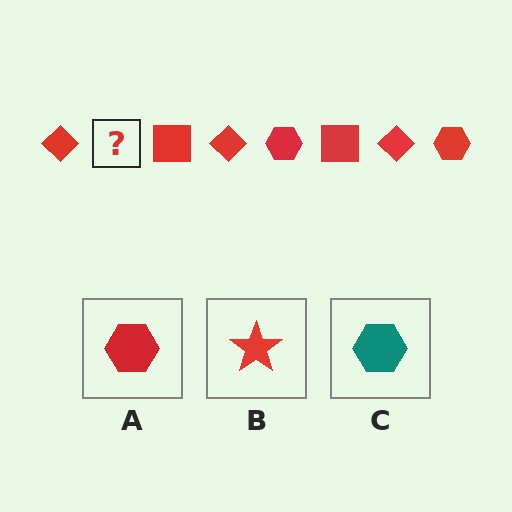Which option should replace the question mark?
Option A.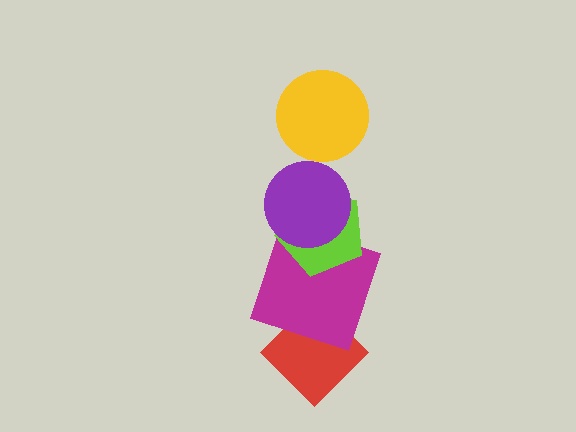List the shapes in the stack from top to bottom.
From top to bottom: the yellow circle, the purple circle, the lime pentagon, the magenta square, the red diamond.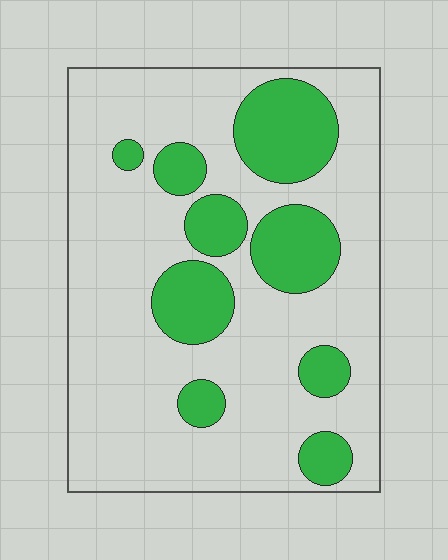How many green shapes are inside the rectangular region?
9.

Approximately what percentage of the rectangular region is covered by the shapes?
Approximately 25%.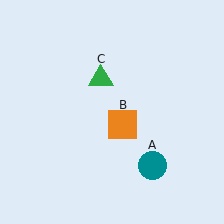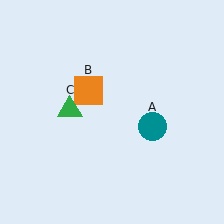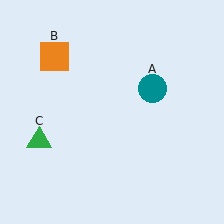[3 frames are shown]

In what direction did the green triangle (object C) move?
The green triangle (object C) moved down and to the left.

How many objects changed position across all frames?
3 objects changed position: teal circle (object A), orange square (object B), green triangle (object C).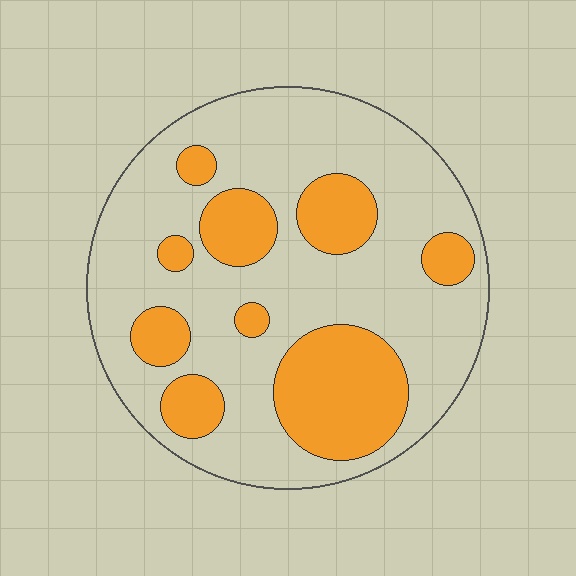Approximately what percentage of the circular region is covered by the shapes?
Approximately 30%.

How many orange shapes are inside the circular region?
9.